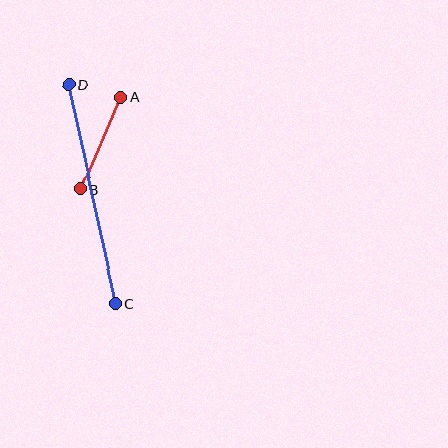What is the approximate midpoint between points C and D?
The midpoint is at approximately (92, 194) pixels.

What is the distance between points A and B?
The distance is approximately 100 pixels.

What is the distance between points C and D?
The distance is approximately 223 pixels.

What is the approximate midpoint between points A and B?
The midpoint is at approximately (101, 143) pixels.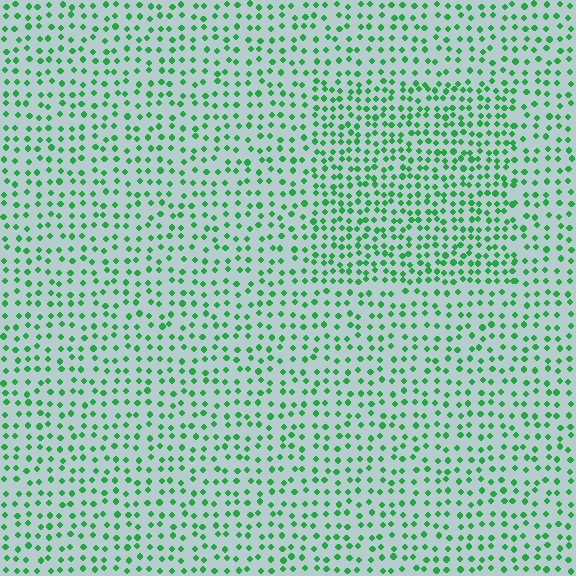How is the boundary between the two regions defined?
The boundary is defined by a change in element density (approximately 1.6x ratio). All elements are the same color, size, and shape.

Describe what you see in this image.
The image contains small green elements arranged at two different densities. A rectangle-shaped region is visible where the elements are more densely packed than the surrounding area.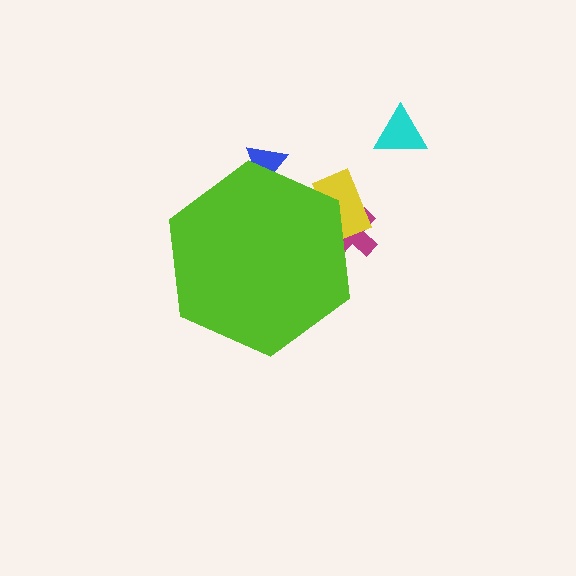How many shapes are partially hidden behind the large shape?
3 shapes are partially hidden.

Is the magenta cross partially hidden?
Yes, the magenta cross is partially hidden behind the lime hexagon.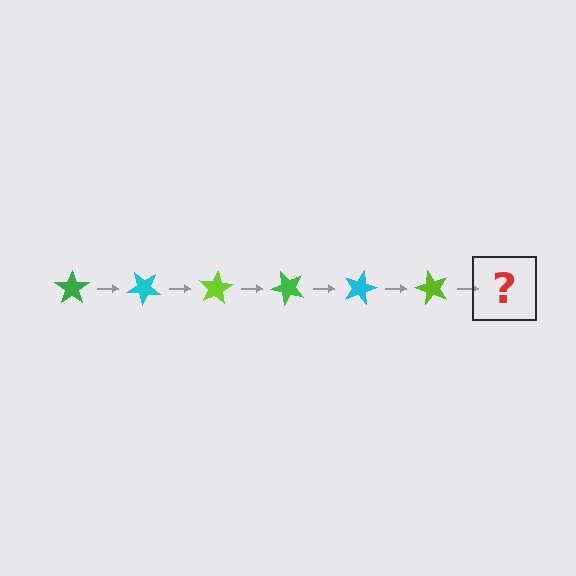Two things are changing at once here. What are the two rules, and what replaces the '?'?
The two rules are that it rotates 40 degrees each step and the color cycles through green, cyan, and lime. The '?' should be a green star, rotated 240 degrees from the start.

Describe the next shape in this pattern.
It should be a green star, rotated 240 degrees from the start.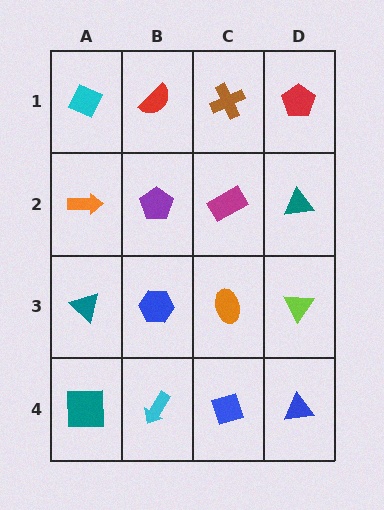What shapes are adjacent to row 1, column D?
A teal triangle (row 2, column D), a brown cross (row 1, column C).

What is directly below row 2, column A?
A teal triangle.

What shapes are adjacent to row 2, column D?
A red pentagon (row 1, column D), a lime triangle (row 3, column D), a magenta rectangle (row 2, column C).